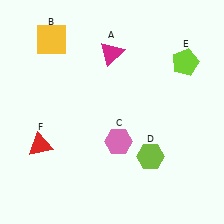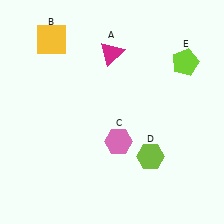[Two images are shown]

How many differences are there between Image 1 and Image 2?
There is 1 difference between the two images.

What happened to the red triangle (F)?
The red triangle (F) was removed in Image 2. It was in the bottom-left area of Image 1.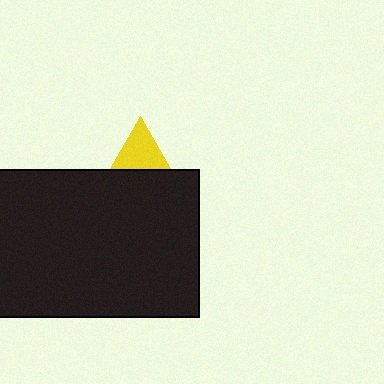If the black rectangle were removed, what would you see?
You would see the complete yellow triangle.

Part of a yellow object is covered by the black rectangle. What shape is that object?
It is a triangle.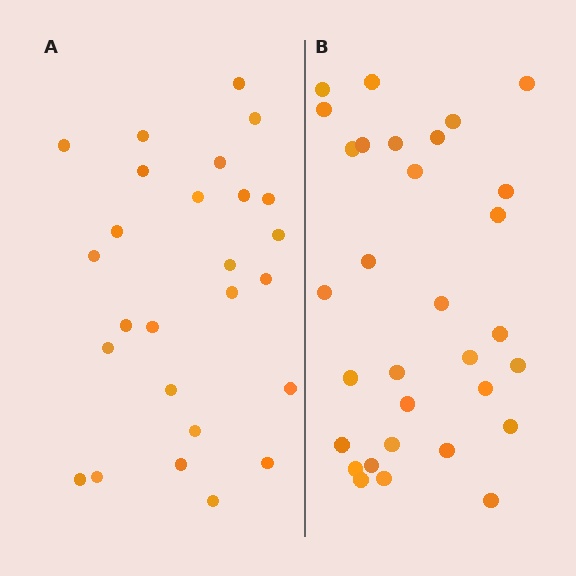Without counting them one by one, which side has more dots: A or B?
Region B (the right region) has more dots.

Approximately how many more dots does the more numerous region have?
Region B has about 5 more dots than region A.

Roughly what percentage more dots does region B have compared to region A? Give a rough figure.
About 20% more.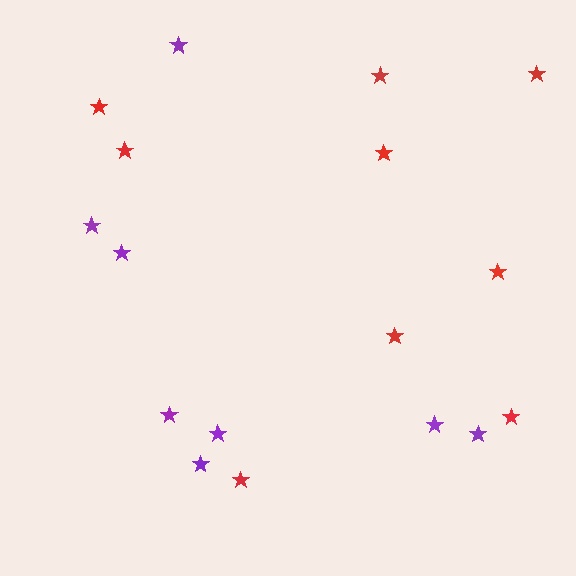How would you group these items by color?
There are 2 groups: one group of red stars (9) and one group of purple stars (8).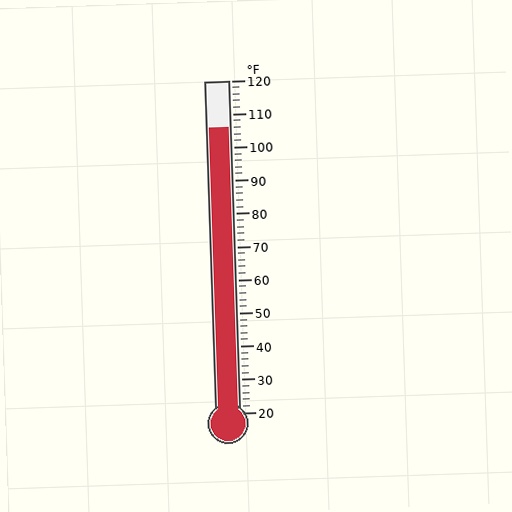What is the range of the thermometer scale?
The thermometer scale ranges from 20°F to 120°F.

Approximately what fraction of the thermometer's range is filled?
The thermometer is filled to approximately 85% of its range.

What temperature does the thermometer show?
The thermometer shows approximately 106°F.